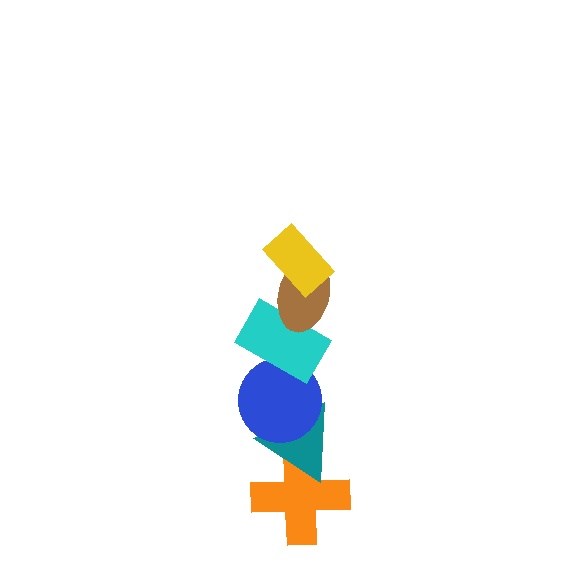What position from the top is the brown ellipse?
The brown ellipse is 2nd from the top.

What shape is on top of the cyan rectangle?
The brown ellipse is on top of the cyan rectangle.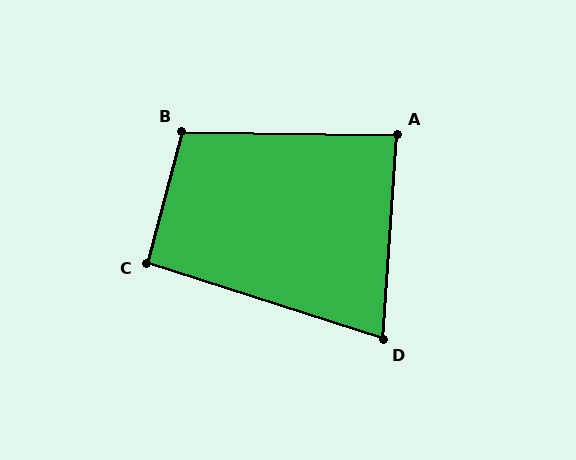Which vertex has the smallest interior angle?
D, at approximately 76 degrees.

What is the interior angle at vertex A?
Approximately 87 degrees (approximately right).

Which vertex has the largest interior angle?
B, at approximately 104 degrees.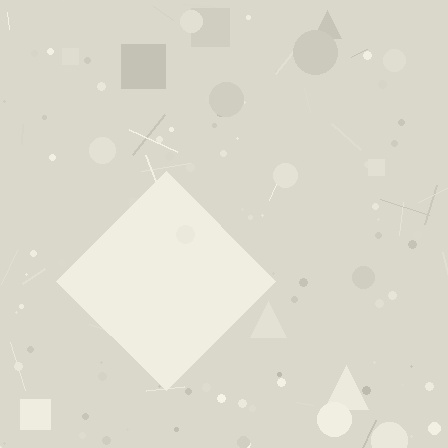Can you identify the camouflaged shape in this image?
The camouflaged shape is a diamond.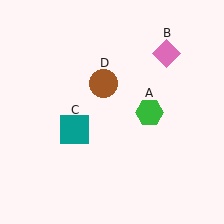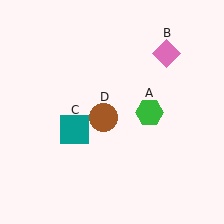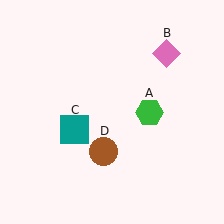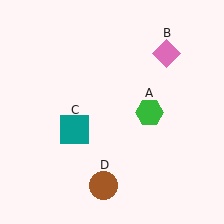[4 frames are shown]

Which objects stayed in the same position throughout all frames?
Green hexagon (object A) and pink diamond (object B) and teal square (object C) remained stationary.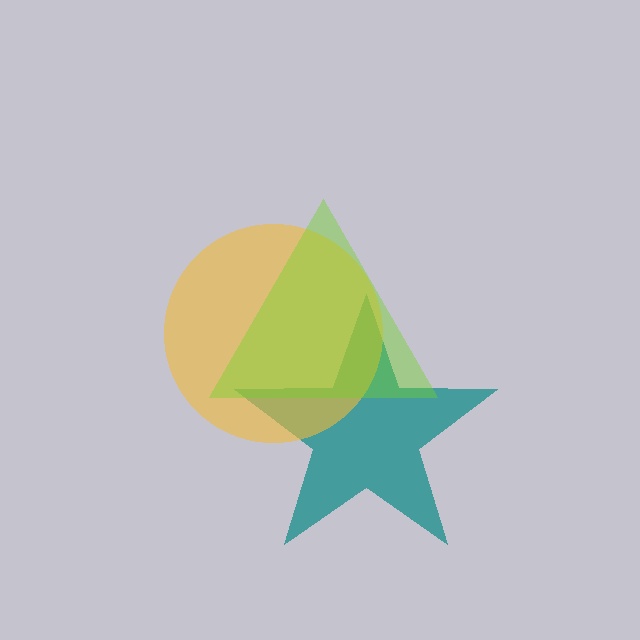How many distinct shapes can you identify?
There are 3 distinct shapes: a teal star, a yellow circle, a lime triangle.